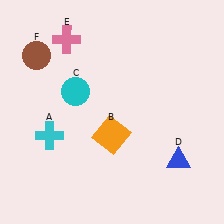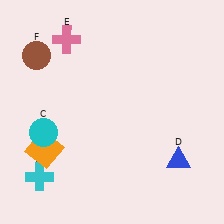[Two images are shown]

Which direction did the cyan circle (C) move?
The cyan circle (C) moved down.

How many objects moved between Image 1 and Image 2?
3 objects moved between the two images.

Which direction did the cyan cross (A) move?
The cyan cross (A) moved down.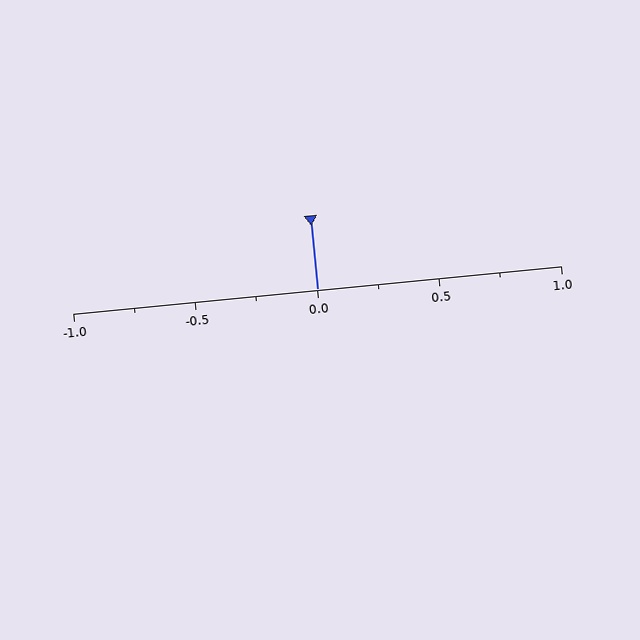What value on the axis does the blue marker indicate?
The marker indicates approximately 0.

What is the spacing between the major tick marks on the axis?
The major ticks are spaced 0.5 apart.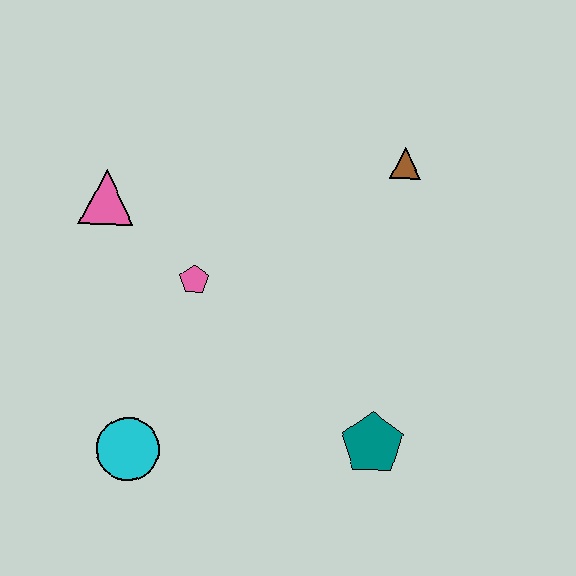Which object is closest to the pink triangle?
The pink pentagon is closest to the pink triangle.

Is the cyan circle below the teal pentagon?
Yes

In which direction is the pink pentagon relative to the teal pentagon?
The pink pentagon is to the left of the teal pentagon.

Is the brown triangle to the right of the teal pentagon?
Yes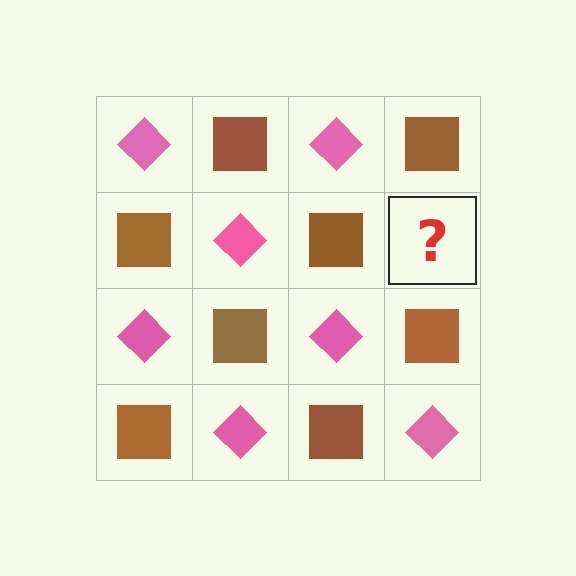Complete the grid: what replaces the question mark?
The question mark should be replaced with a pink diamond.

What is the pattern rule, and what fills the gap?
The rule is that it alternates pink diamond and brown square in a checkerboard pattern. The gap should be filled with a pink diamond.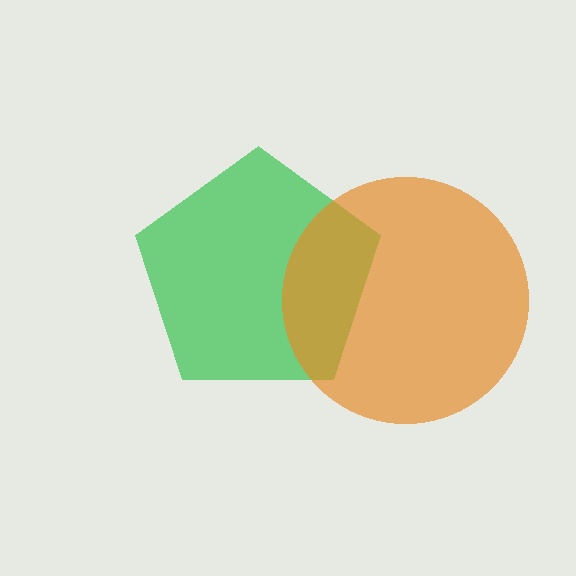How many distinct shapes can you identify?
There are 2 distinct shapes: a green pentagon, an orange circle.